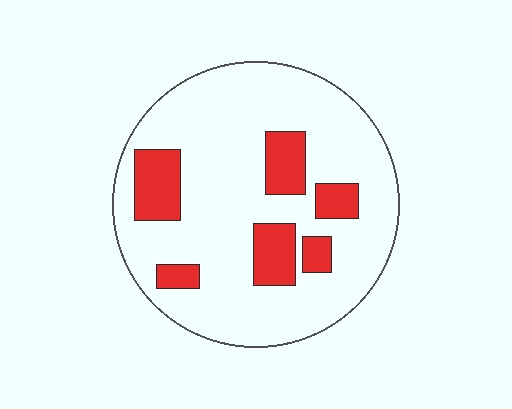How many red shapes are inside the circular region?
6.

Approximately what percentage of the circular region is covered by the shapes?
Approximately 20%.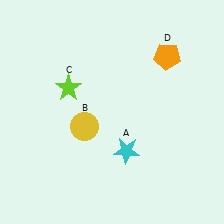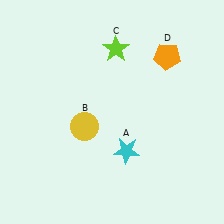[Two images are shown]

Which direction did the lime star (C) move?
The lime star (C) moved right.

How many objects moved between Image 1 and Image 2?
1 object moved between the two images.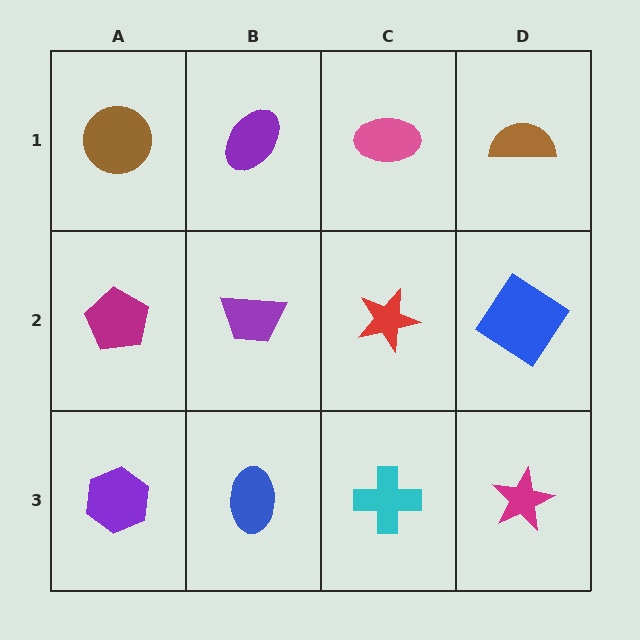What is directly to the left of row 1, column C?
A purple ellipse.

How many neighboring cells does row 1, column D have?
2.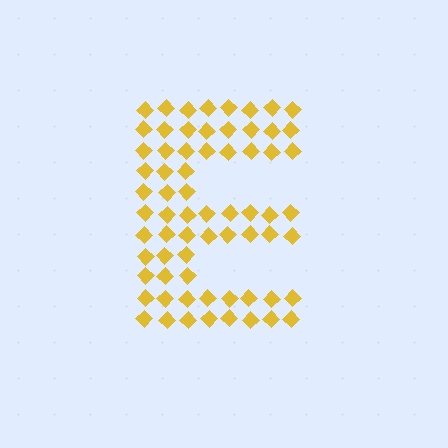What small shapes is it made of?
It is made of small diamonds.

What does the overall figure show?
The overall figure shows the letter E.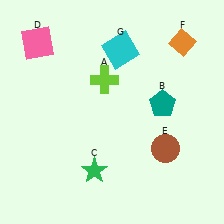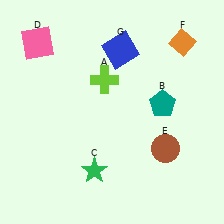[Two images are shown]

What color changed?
The square (G) changed from cyan in Image 1 to blue in Image 2.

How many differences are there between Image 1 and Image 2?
There is 1 difference between the two images.